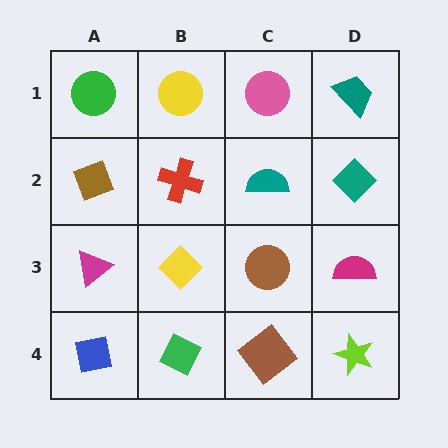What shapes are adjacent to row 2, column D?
A teal trapezoid (row 1, column D), a magenta semicircle (row 3, column D), a teal semicircle (row 2, column C).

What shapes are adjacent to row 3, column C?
A teal semicircle (row 2, column C), a brown diamond (row 4, column C), a yellow diamond (row 3, column B), a magenta semicircle (row 3, column D).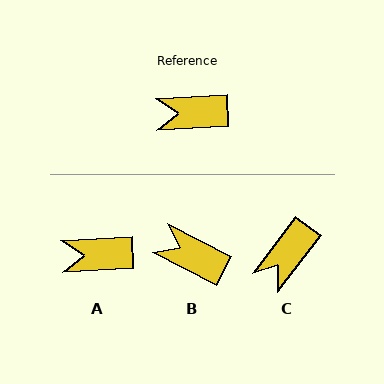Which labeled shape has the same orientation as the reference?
A.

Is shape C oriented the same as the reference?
No, it is off by about 50 degrees.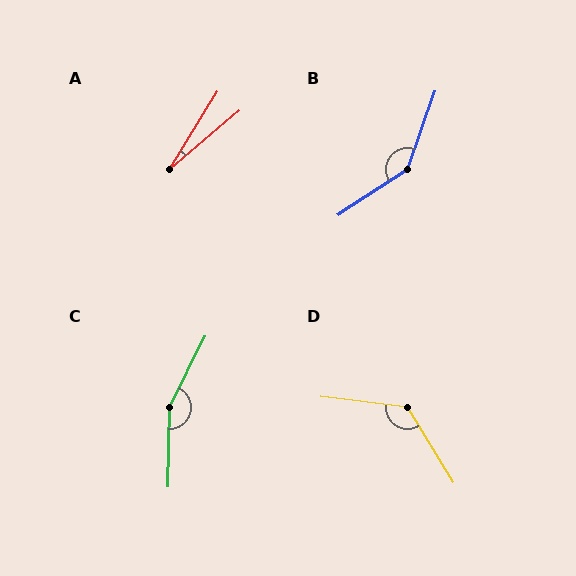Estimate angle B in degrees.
Approximately 142 degrees.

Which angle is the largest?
C, at approximately 155 degrees.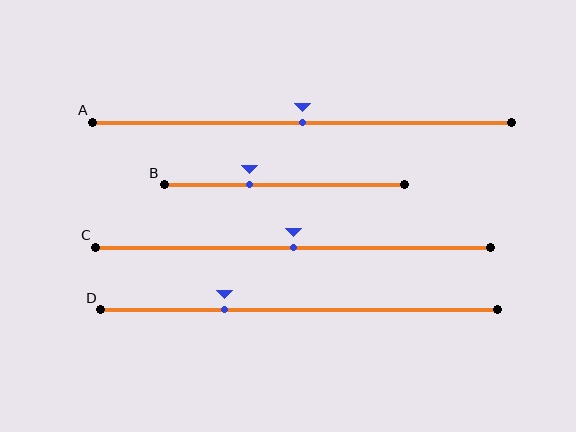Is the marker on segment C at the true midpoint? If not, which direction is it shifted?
Yes, the marker on segment C is at the true midpoint.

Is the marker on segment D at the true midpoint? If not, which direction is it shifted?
No, the marker on segment D is shifted to the left by about 19% of the segment length.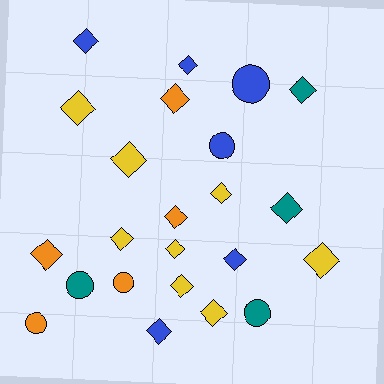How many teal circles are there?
There are 2 teal circles.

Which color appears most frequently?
Yellow, with 8 objects.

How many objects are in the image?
There are 23 objects.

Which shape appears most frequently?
Diamond, with 17 objects.